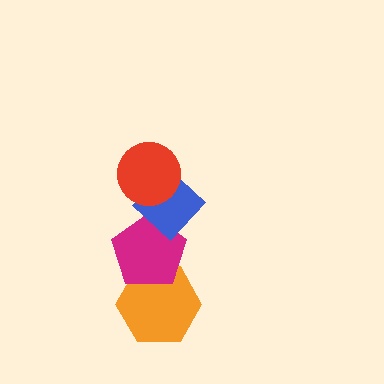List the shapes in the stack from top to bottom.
From top to bottom: the red circle, the blue diamond, the magenta pentagon, the orange hexagon.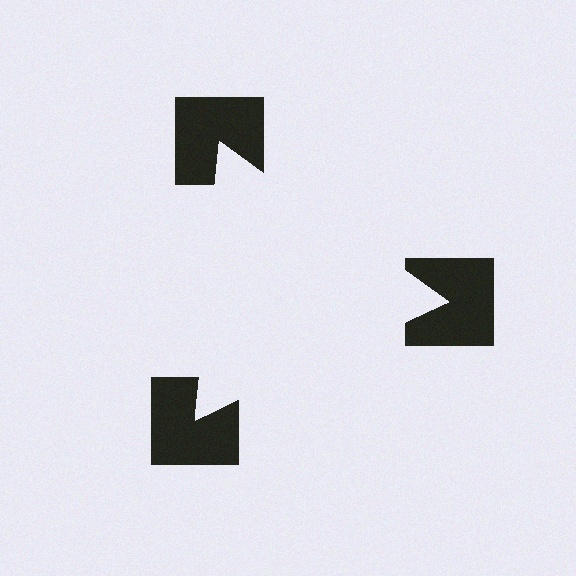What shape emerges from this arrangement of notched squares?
An illusory triangle — its edges are inferred from the aligned wedge cuts in the notched squares, not physically drawn.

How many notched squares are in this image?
There are 3 — one at each vertex of the illusory triangle.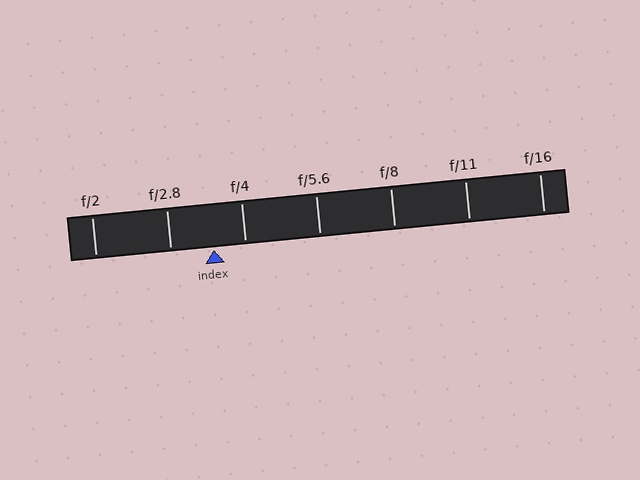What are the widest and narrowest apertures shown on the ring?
The widest aperture shown is f/2 and the narrowest is f/16.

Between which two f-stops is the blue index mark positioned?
The index mark is between f/2.8 and f/4.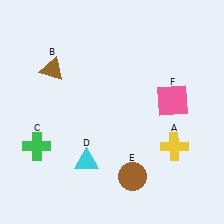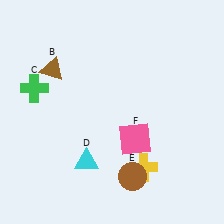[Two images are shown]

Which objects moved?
The objects that moved are: the yellow cross (A), the green cross (C), the pink square (F).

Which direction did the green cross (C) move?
The green cross (C) moved up.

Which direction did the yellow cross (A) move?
The yellow cross (A) moved left.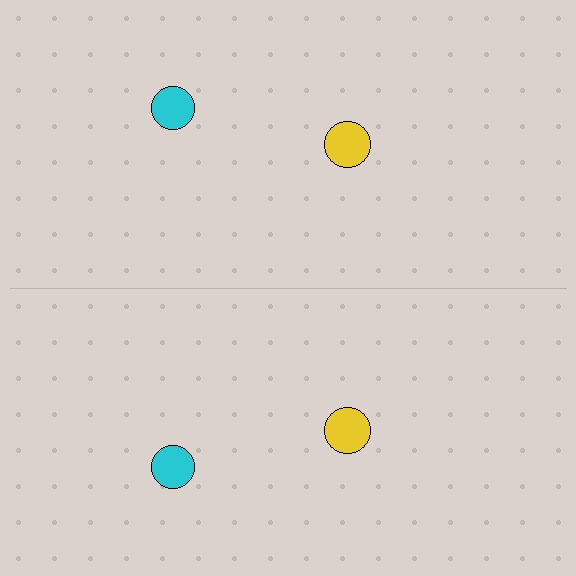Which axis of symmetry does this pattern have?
The pattern has a horizontal axis of symmetry running through the center of the image.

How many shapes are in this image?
There are 4 shapes in this image.